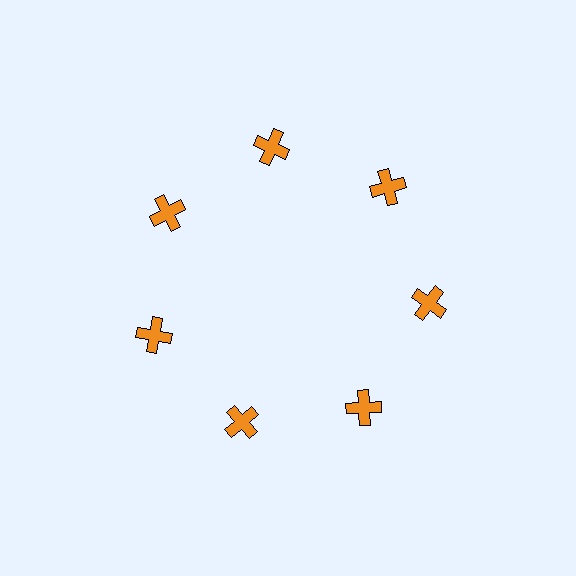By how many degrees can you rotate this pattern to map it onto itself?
The pattern maps onto itself every 51 degrees of rotation.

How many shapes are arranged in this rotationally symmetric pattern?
There are 7 shapes, arranged in 7 groups of 1.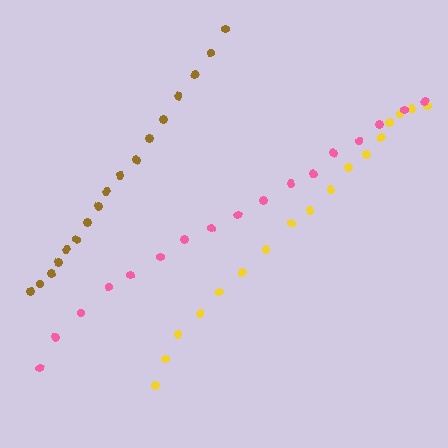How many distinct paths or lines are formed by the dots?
There are 3 distinct paths.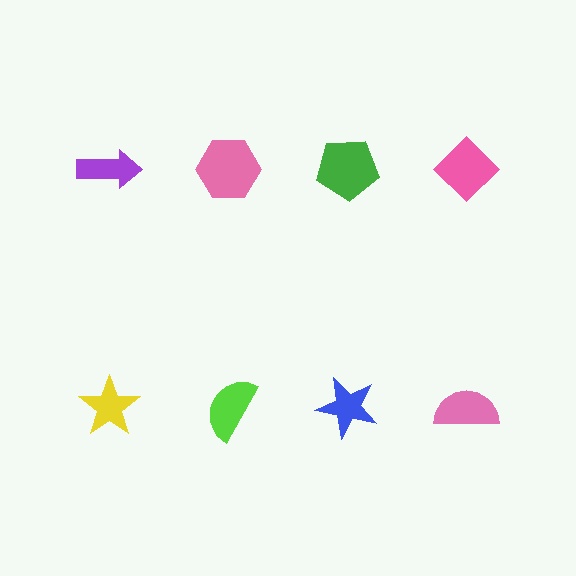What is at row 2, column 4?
A pink semicircle.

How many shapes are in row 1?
4 shapes.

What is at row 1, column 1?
A purple arrow.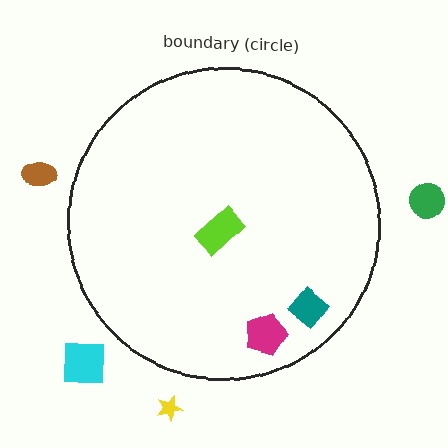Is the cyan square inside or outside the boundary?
Outside.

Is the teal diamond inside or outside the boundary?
Inside.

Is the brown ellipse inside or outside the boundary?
Outside.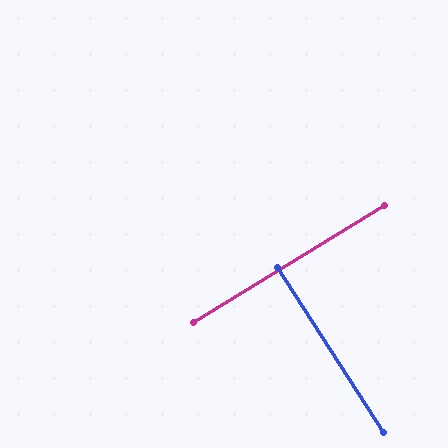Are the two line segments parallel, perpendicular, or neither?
Perpendicular — they meet at approximately 89°.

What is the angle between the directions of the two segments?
Approximately 89 degrees.